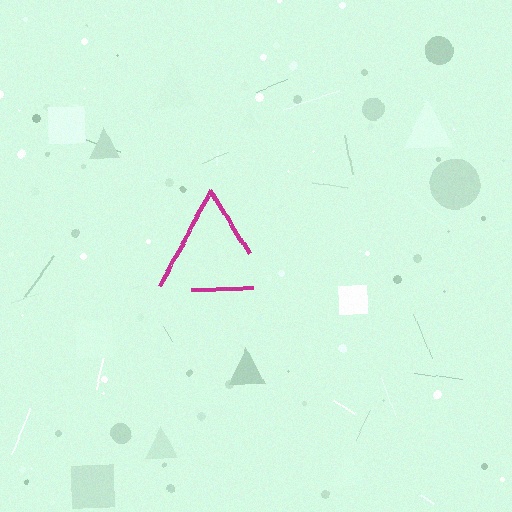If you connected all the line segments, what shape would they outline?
They would outline a triangle.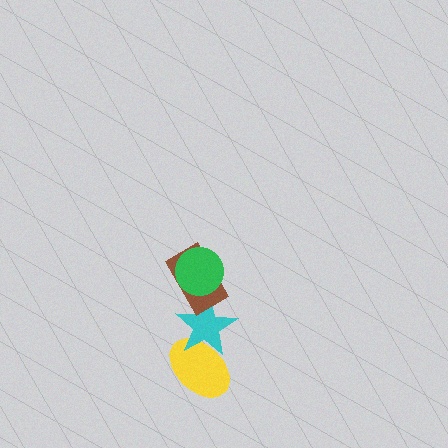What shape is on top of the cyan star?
The brown rectangle is on top of the cyan star.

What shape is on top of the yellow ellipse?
The cyan star is on top of the yellow ellipse.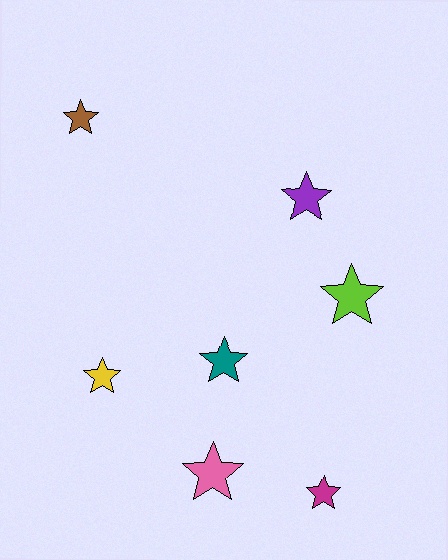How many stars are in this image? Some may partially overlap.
There are 7 stars.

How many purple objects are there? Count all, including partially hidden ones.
There is 1 purple object.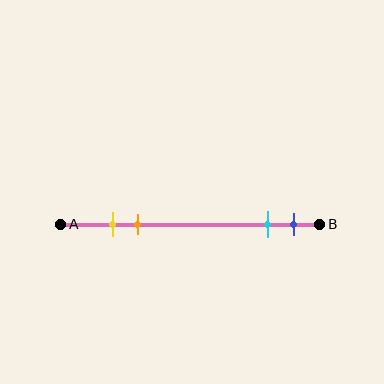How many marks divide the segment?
There are 4 marks dividing the segment.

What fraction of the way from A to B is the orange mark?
The orange mark is approximately 30% (0.3) of the way from A to B.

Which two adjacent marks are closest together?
The yellow and orange marks are the closest adjacent pair.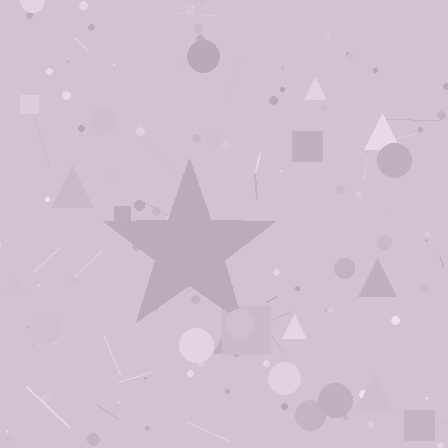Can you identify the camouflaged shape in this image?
The camouflaged shape is a star.